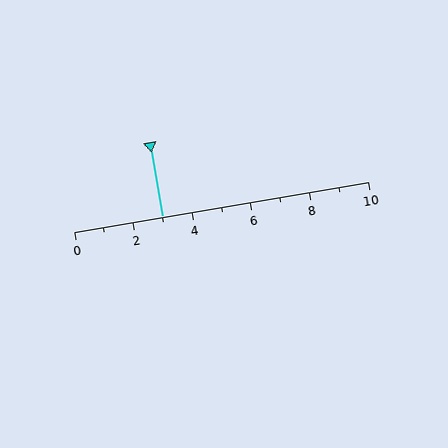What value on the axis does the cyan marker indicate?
The marker indicates approximately 3.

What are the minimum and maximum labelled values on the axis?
The axis runs from 0 to 10.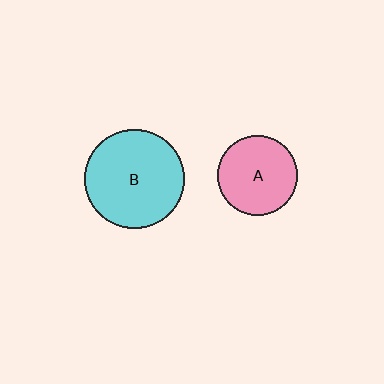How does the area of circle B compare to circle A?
Approximately 1.5 times.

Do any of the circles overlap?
No, none of the circles overlap.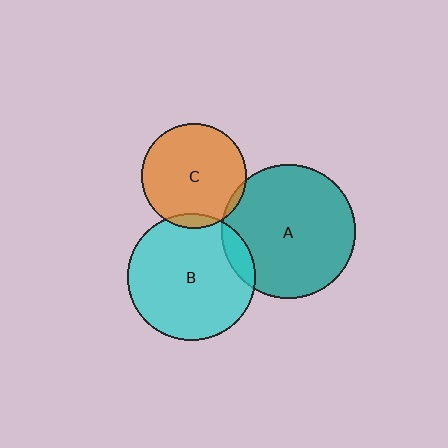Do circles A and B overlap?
Yes.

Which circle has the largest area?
Circle A (teal).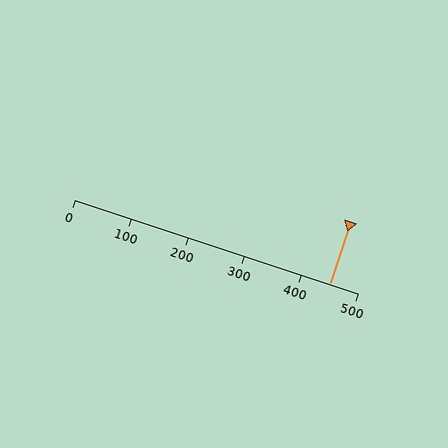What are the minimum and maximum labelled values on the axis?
The axis runs from 0 to 500.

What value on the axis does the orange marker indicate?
The marker indicates approximately 450.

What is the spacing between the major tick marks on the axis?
The major ticks are spaced 100 apart.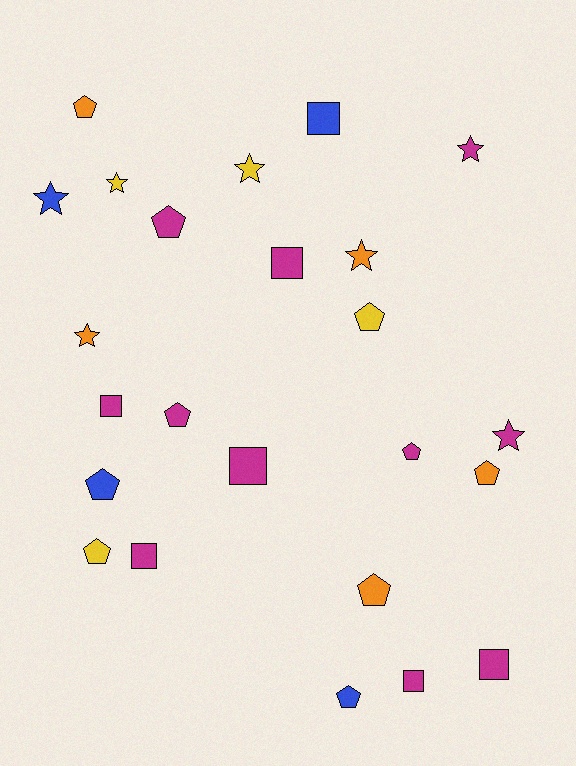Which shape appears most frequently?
Pentagon, with 10 objects.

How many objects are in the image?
There are 24 objects.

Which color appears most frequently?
Magenta, with 11 objects.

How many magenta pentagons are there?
There are 3 magenta pentagons.